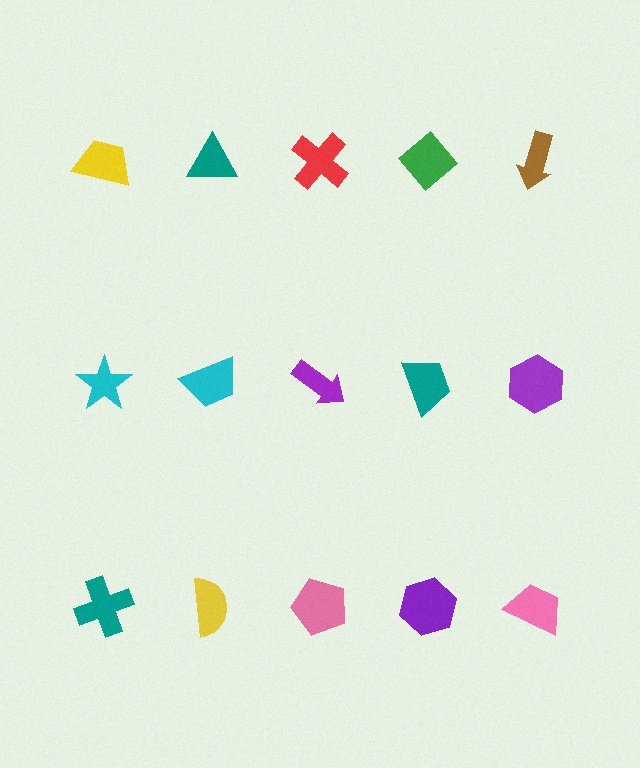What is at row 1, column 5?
A brown arrow.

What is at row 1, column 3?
A red cross.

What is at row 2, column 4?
A teal trapezoid.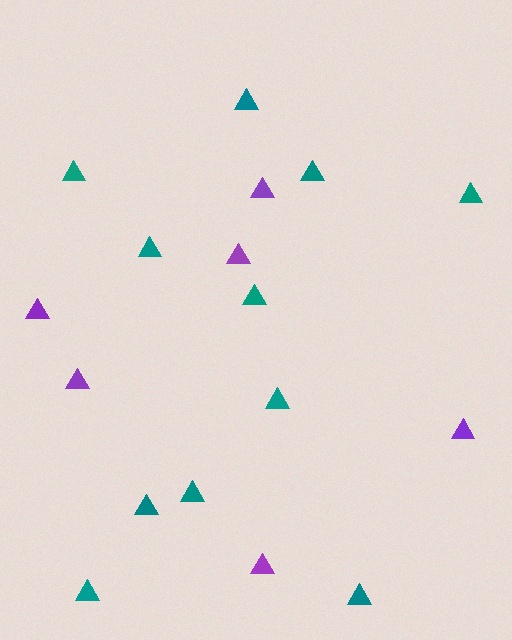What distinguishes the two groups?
There are 2 groups: one group of purple triangles (6) and one group of teal triangles (11).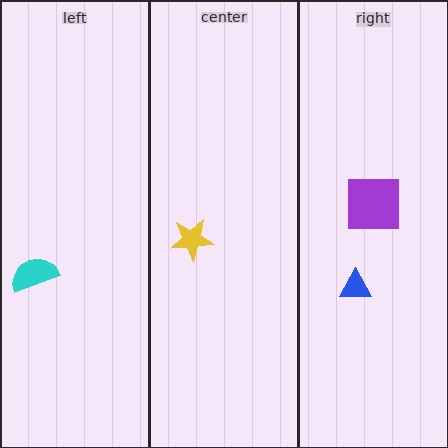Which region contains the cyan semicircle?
The left region.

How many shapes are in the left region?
1.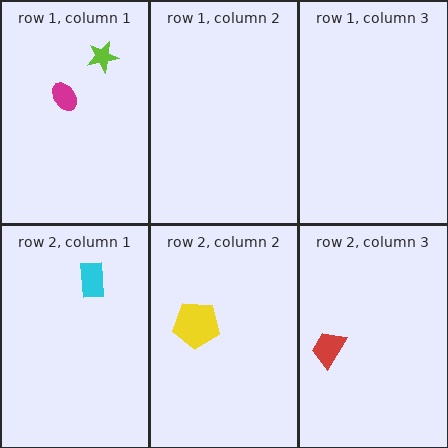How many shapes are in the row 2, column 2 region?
1.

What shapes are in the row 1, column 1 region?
The magenta ellipse, the lime star.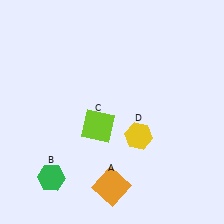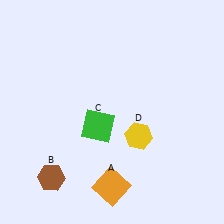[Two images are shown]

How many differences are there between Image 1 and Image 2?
There are 2 differences between the two images.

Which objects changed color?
B changed from green to brown. C changed from lime to green.